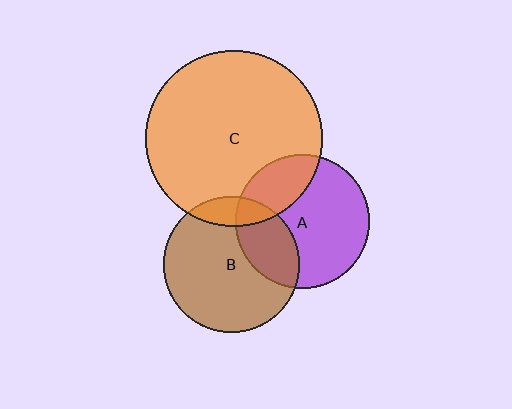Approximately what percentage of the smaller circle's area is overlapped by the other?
Approximately 30%.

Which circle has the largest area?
Circle C (orange).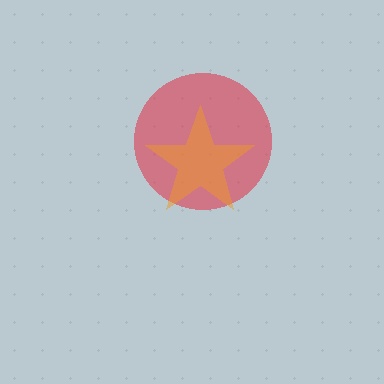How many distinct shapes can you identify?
There are 2 distinct shapes: a red circle, an orange star.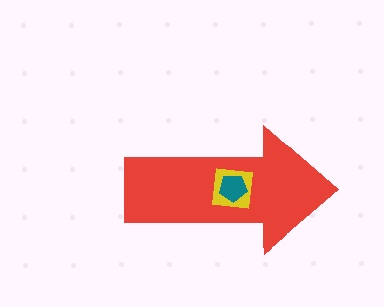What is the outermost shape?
The red arrow.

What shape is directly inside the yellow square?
The teal pentagon.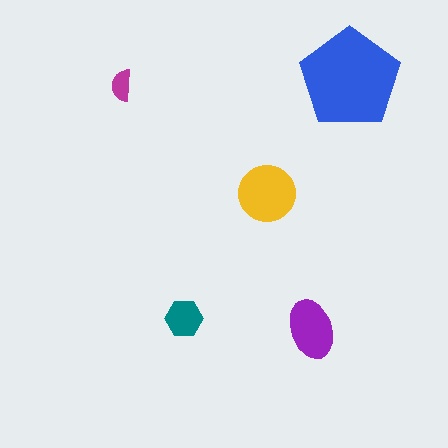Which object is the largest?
The blue pentagon.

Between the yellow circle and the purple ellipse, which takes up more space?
The yellow circle.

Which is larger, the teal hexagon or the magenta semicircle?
The teal hexagon.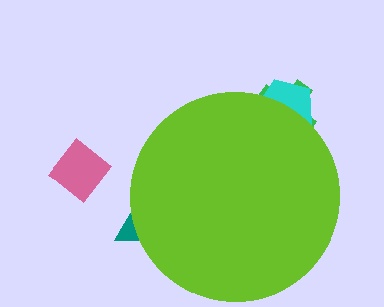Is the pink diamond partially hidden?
No, the pink diamond is fully visible.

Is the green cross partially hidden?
Yes, the green cross is partially hidden behind the lime circle.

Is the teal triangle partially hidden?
Yes, the teal triangle is partially hidden behind the lime circle.